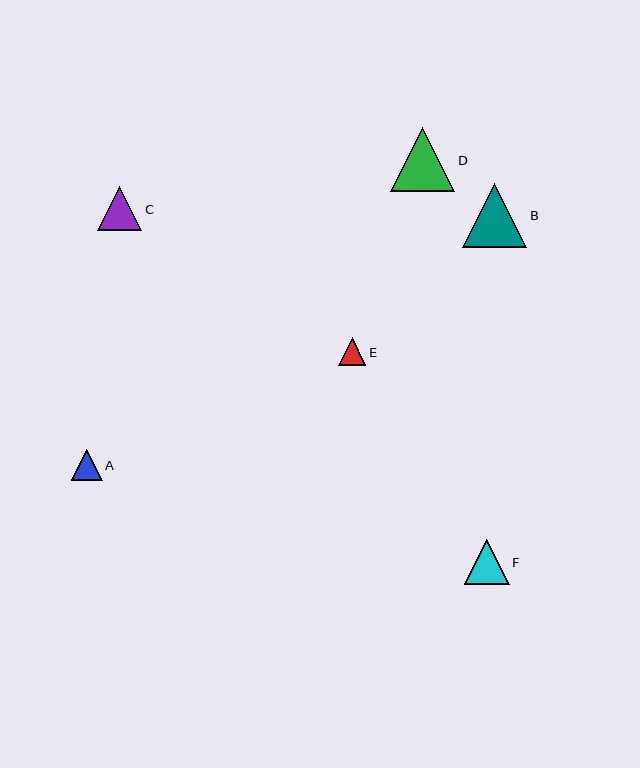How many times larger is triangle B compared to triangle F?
Triangle B is approximately 1.4 times the size of triangle F.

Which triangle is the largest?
Triangle B is the largest with a size of approximately 64 pixels.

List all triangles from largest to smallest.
From largest to smallest: B, D, F, C, A, E.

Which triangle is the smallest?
Triangle E is the smallest with a size of approximately 28 pixels.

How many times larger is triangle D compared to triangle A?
Triangle D is approximately 2.1 times the size of triangle A.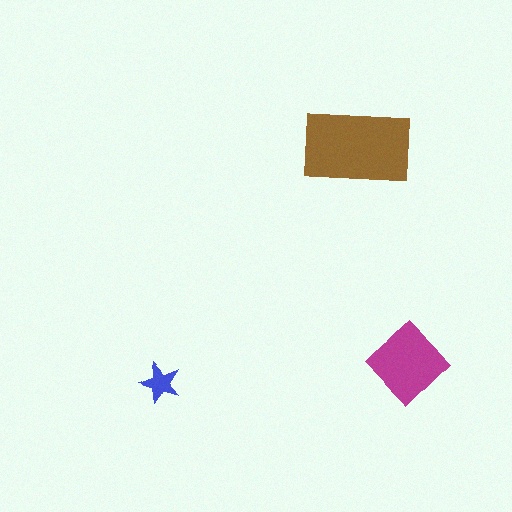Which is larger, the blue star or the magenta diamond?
The magenta diamond.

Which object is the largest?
The brown rectangle.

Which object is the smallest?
The blue star.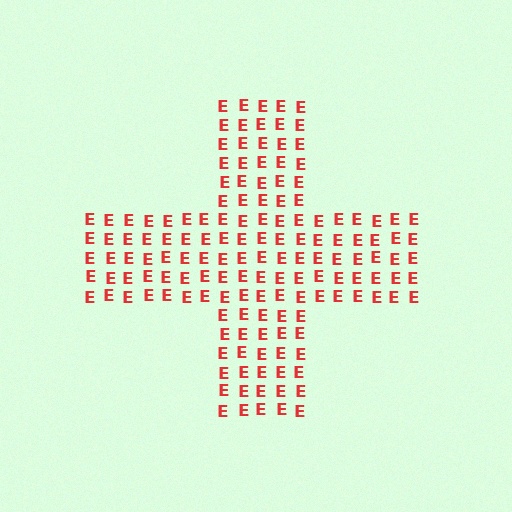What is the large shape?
The large shape is a cross.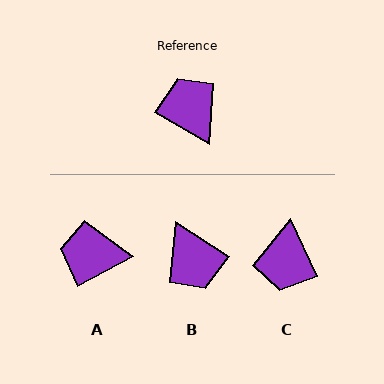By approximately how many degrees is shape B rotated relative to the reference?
Approximately 178 degrees counter-clockwise.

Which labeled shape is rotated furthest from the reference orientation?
B, about 178 degrees away.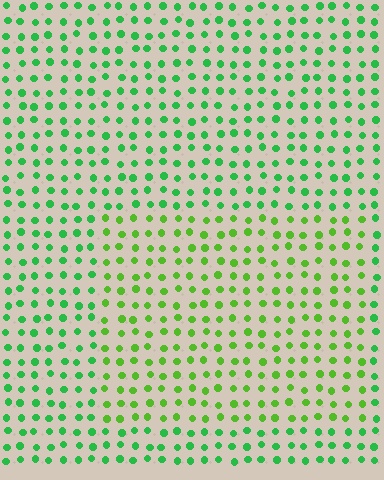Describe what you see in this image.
The image is filled with small green elements in a uniform arrangement. A rectangle-shaped region is visible where the elements are tinted to a slightly different hue, forming a subtle color boundary.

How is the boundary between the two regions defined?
The boundary is defined purely by a slight shift in hue (about 29 degrees). Spacing, size, and orientation are identical on both sides.